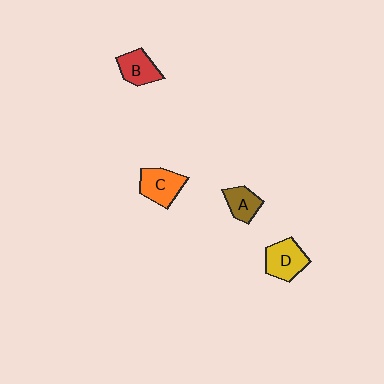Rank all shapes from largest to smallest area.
From largest to smallest: D (yellow), C (orange), B (red), A (brown).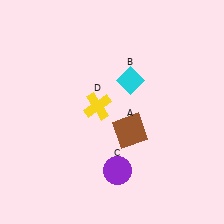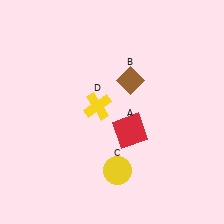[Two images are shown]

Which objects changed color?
A changed from brown to red. B changed from cyan to brown. C changed from purple to yellow.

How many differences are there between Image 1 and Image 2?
There are 3 differences between the two images.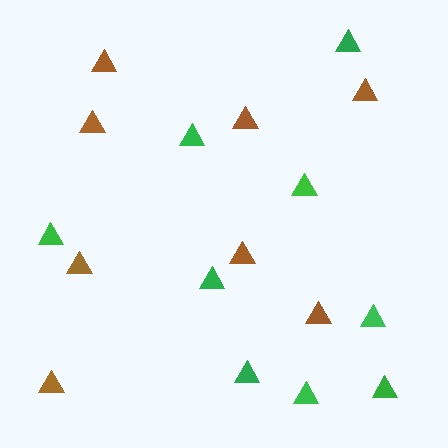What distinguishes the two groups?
There are 2 groups: one group of brown triangles (8) and one group of green triangles (9).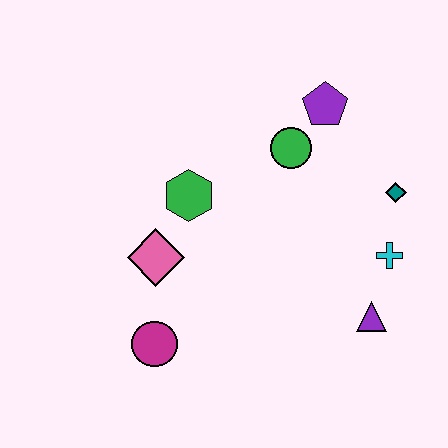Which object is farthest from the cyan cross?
The magenta circle is farthest from the cyan cross.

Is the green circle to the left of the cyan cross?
Yes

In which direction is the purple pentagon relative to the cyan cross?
The purple pentagon is above the cyan cross.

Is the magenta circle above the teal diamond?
No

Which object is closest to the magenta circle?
The pink diamond is closest to the magenta circle.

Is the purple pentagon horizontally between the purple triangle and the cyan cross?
No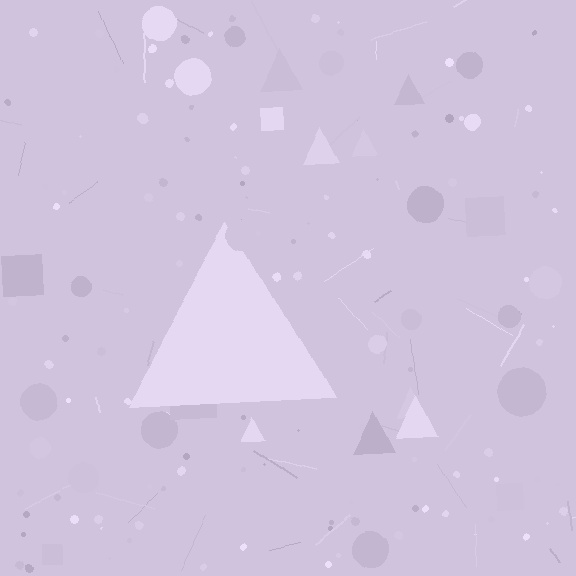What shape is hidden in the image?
A triangle is hidden in the image.